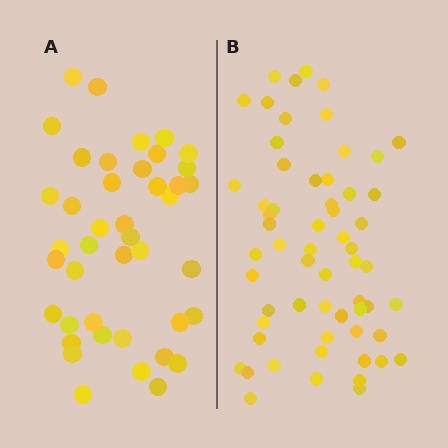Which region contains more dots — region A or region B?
Region B (the right region) has more dots.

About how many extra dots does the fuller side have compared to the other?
Region B has approximately 20 more dots than region A.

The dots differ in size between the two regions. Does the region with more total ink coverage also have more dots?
No. Region A has more total ink coverage because its dots are larger, but region B actually contains more individual dots. Total area can be misleading — the number of items is what matters here.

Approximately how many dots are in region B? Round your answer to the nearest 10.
About 60 dots.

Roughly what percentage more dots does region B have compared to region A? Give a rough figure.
About 45% more.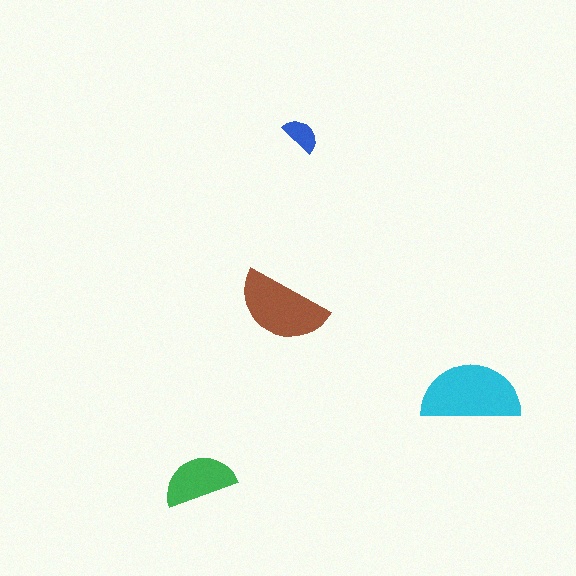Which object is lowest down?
The green semicircle is bottommost.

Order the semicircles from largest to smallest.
the cyan one, the brown one, the green one, the blue one.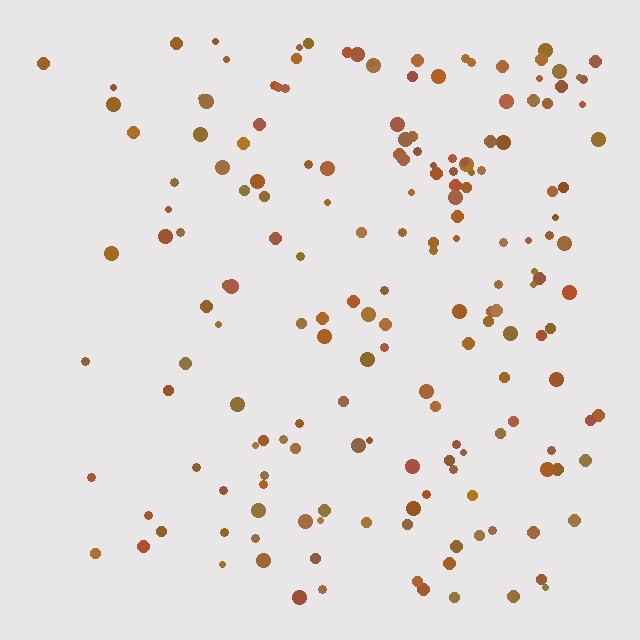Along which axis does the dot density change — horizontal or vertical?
Horizontal.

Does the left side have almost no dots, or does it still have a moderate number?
Still a moderate number, just noticeably fewer than the right.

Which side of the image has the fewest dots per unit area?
The left.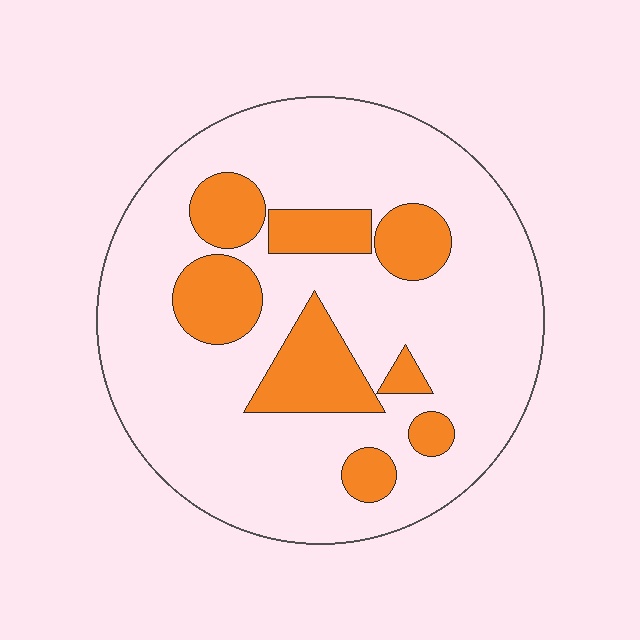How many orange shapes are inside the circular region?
8.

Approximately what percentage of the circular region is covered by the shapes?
Approximately 20%.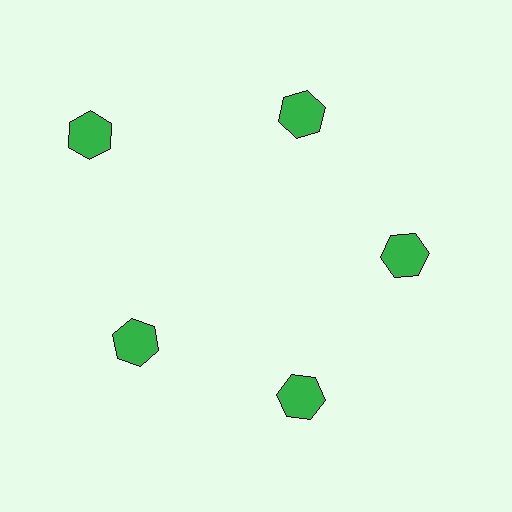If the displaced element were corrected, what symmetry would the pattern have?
It would have 5-fold rotational symmetry — the pattern would map onto itself every 72 degrees.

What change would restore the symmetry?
The symmetry would be restored by moving it inward, back onto the ring so that all 5 hexagons sit at equal angles and equal distance from the center.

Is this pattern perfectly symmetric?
No. The 5 green hexagons are arranged in a ring, but one element near the 10 o'clock position is pushed outward from the center, breaking the 5-fold rotational symmetry.